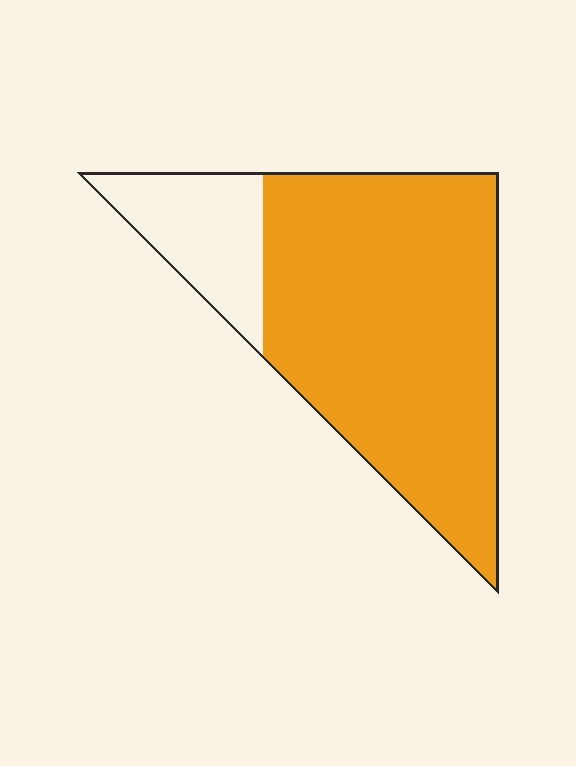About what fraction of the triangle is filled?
About four fifths (4/5).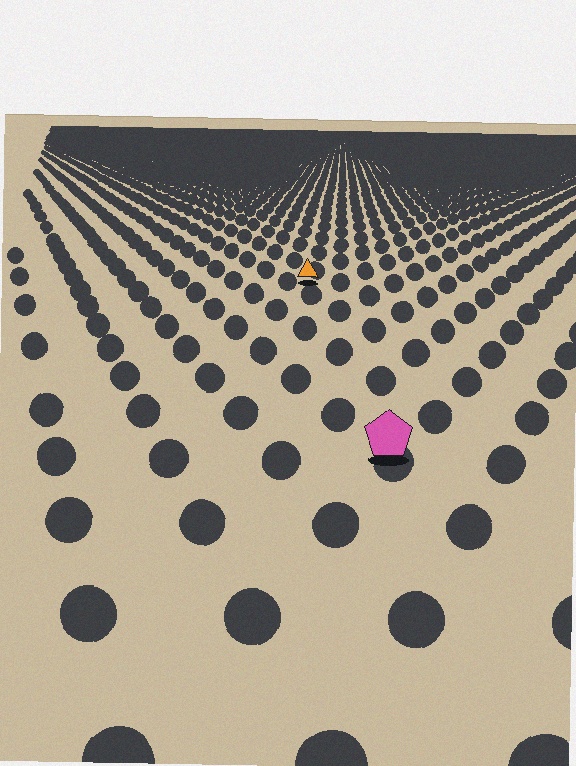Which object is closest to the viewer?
The pink pentagon is closest. The texture marks near it are larger and more spread out.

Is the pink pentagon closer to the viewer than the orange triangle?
Yes. The pink pentagon is closer — you can tell from the texture gradient: the ground texture is coarser near it.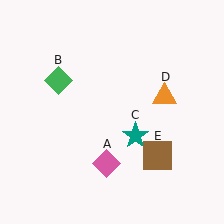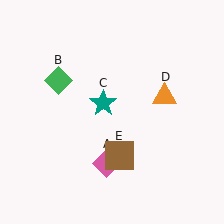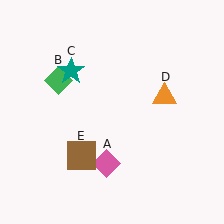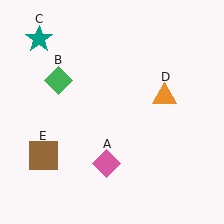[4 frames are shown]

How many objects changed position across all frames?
2 objects changed position: teal star (object C), brown square (object E).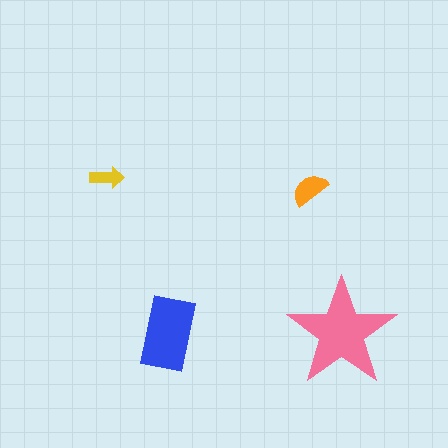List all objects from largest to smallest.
The pink star, the blue rectangle, the orange semicircle, the yellow arrow.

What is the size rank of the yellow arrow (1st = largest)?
4th.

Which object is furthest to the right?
The pink star is rightmost.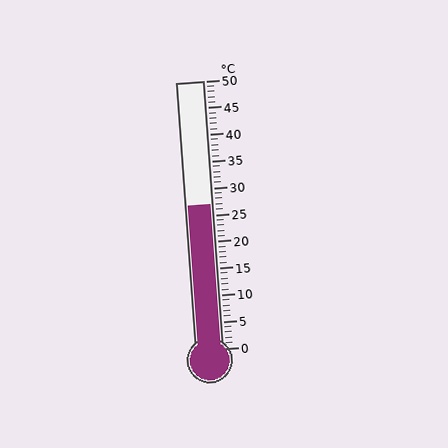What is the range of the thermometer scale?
The thermometer scale ranges from 0°C to 50°C.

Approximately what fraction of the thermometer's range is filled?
The thermometer is filled to approximately 55% of its range.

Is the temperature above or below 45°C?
The temperature is below 45°C.